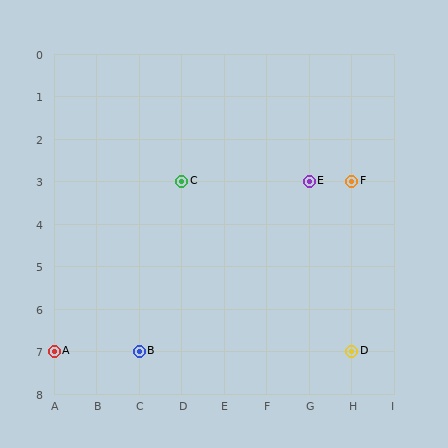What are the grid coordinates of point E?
Point E is at grid coordinates (G, 3).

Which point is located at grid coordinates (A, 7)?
Point A is at (A, 7).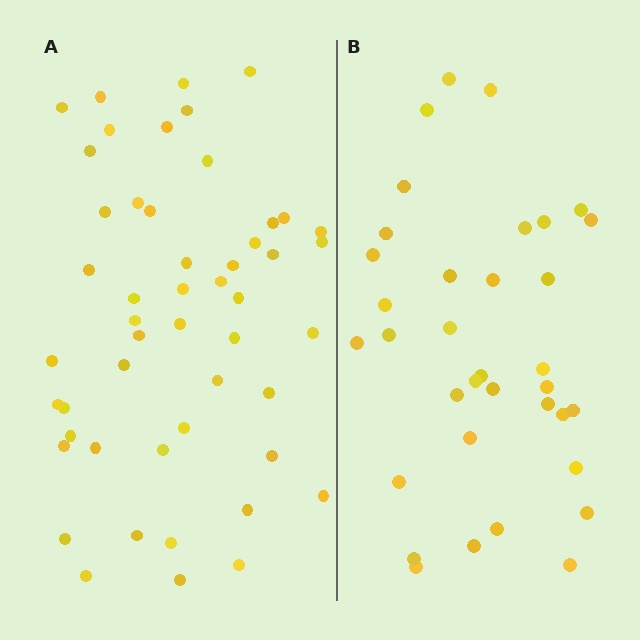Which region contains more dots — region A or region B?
Region A (the left region) has more dots.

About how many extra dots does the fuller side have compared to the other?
Region A has approximately 15 more dots than region B.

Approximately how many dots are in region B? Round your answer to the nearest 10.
About 40 dots. (The exact count is 35, which rounds to 40.)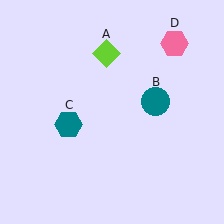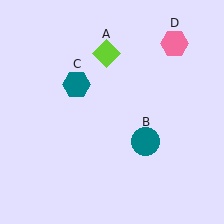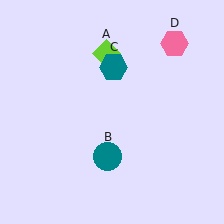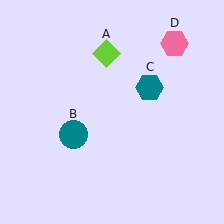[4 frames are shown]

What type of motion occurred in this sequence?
The teal circle (object B), teal hexagon (object C) rotated clockwise around the center of the scene.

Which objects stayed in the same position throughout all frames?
Lime diamond (object A) and pink hexagon (object D) remained stationary.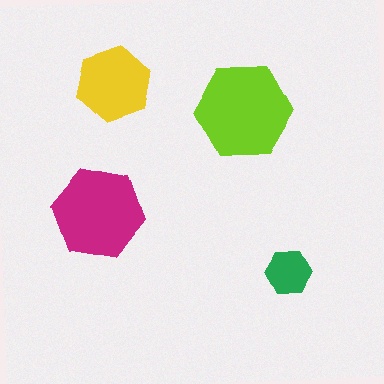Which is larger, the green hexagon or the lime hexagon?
The lime one.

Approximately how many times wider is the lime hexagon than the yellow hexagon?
About 1.5 times wider.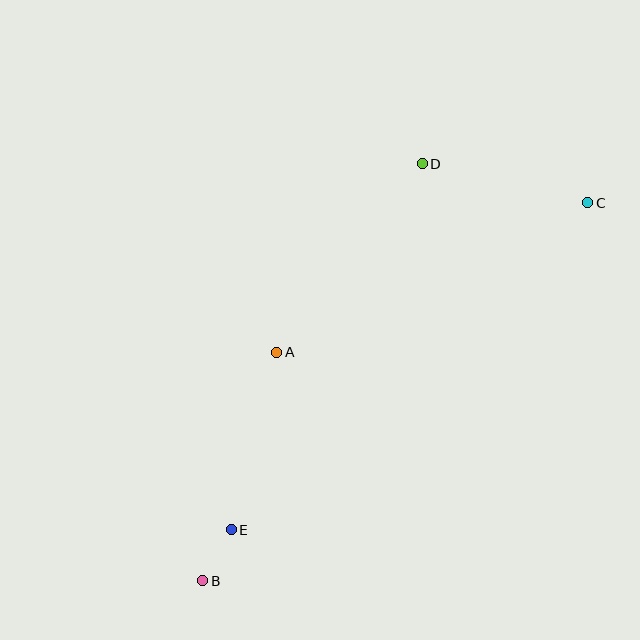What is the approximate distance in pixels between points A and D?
The distance between A and D is approximately 238 pixels.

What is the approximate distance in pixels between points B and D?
The distance between B and D is approximately 472 pixels.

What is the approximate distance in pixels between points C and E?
The distance between C and E is approximately 483 pixels.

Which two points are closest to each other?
Points B and E are closest to each other.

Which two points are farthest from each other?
Points B and C are farthest from each other.